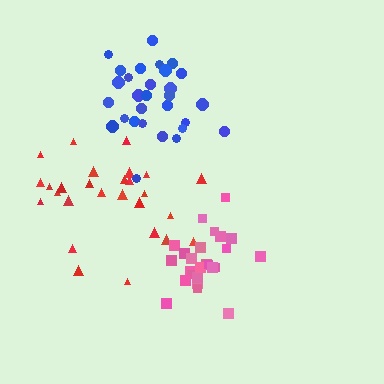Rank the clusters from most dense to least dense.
pink, blue, red.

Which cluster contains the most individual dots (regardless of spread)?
Blue (29).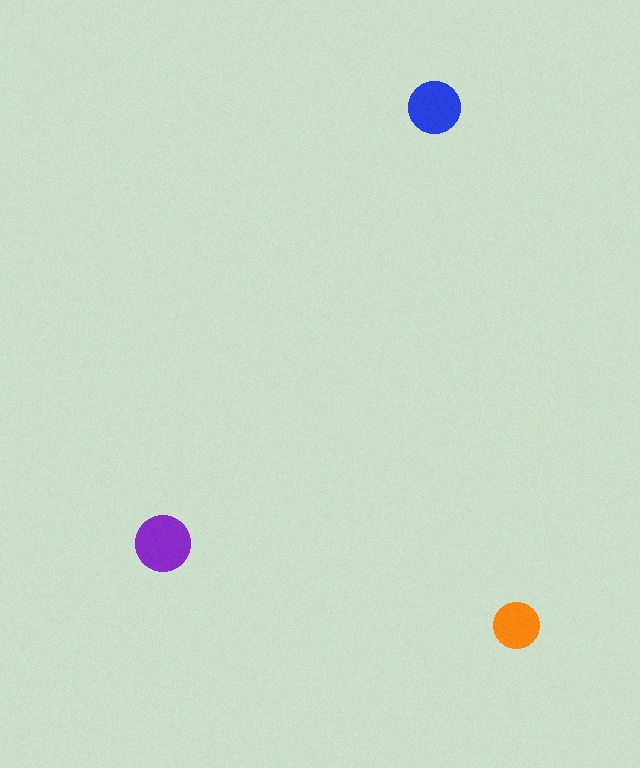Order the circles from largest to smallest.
the purple one, the blue one, the orange one.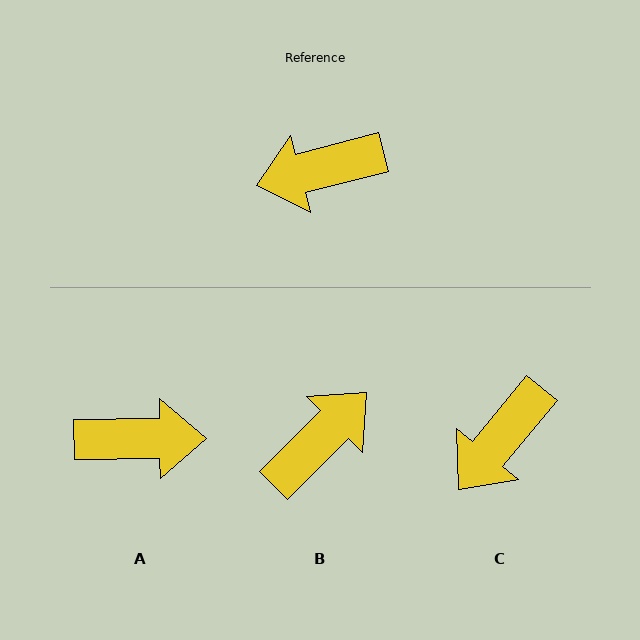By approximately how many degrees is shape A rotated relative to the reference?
Approximately 166 degrees counter-clockwise.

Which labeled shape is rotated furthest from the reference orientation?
A, about 166 degrees away.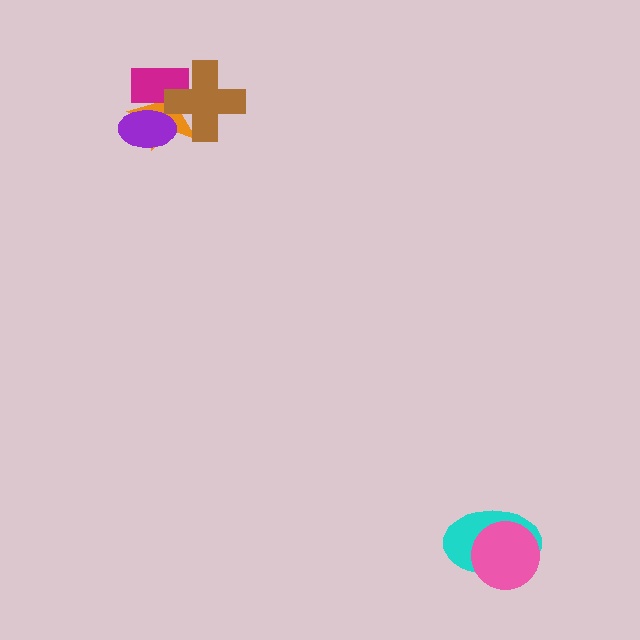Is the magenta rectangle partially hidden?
Yes, it is partially covered by another shape.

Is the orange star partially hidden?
Yes, it is partially covered by another shape.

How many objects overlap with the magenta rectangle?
3 objects overlap with the magenta rectangle.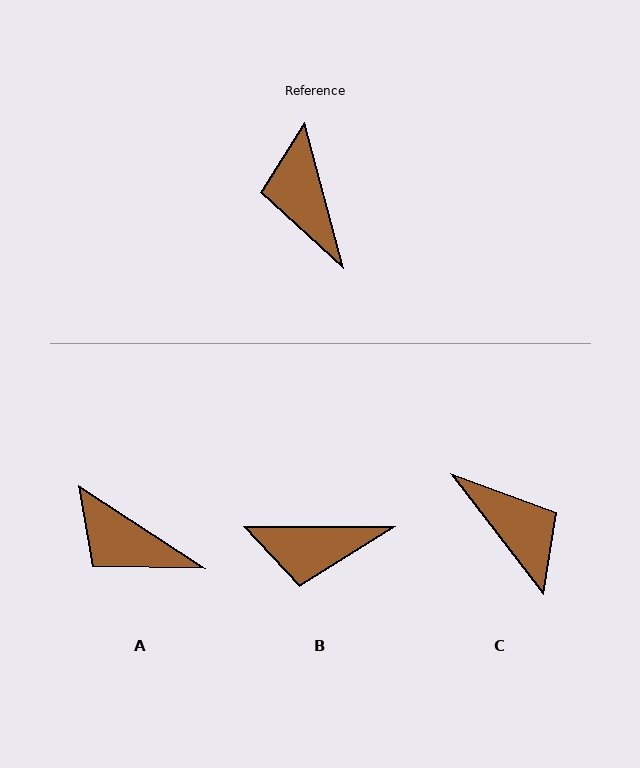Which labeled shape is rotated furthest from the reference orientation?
C, about 158 degrees away.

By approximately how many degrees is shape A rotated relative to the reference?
Approximately 42 degrees counter-clockwise.